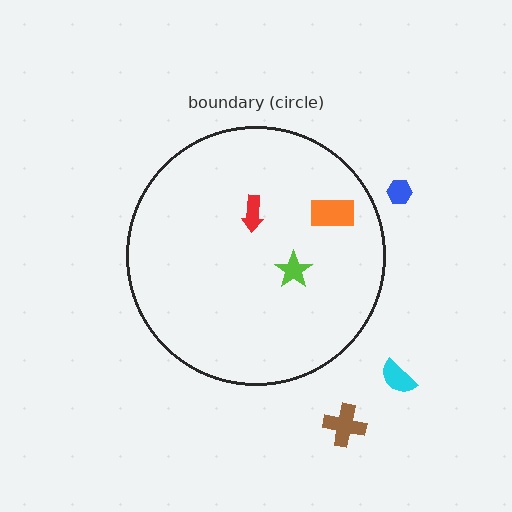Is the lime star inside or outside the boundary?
Inside.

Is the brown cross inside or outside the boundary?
Outside.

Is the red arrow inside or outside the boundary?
Inside.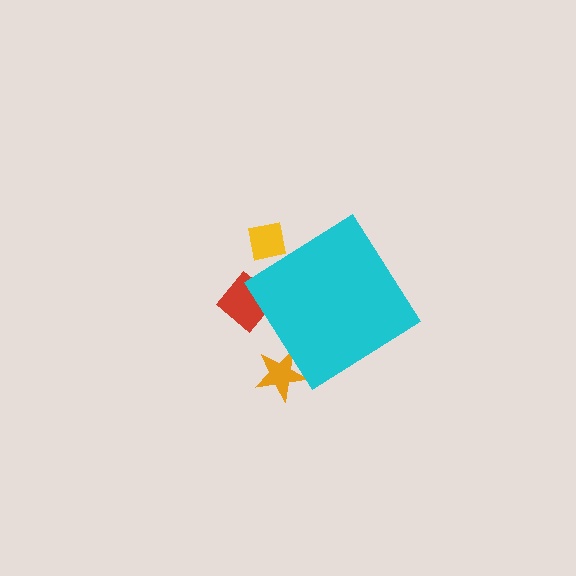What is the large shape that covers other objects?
A cyan diamond.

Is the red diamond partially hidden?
Yes, the red diamond is partially hidden behind the cyan diamond.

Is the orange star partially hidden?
Yes, the orange star is partially hidden behind the cyan diamond.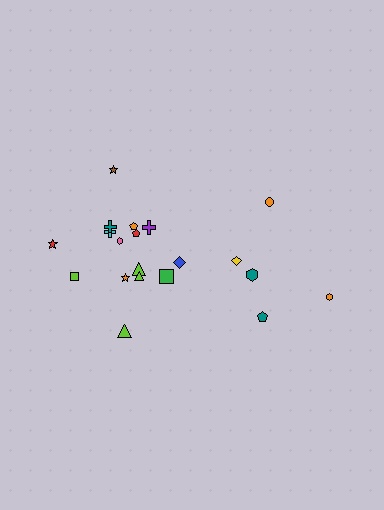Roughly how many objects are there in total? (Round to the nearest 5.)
Roughly 20 objects in total.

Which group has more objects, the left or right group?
The left group.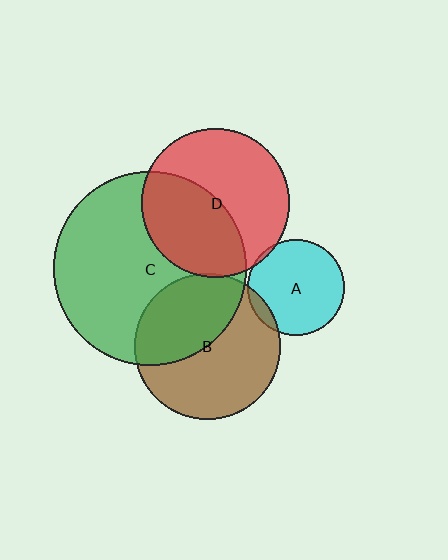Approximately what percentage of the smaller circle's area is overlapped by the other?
Approximately 40%.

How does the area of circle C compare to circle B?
Approximately 1.8 times.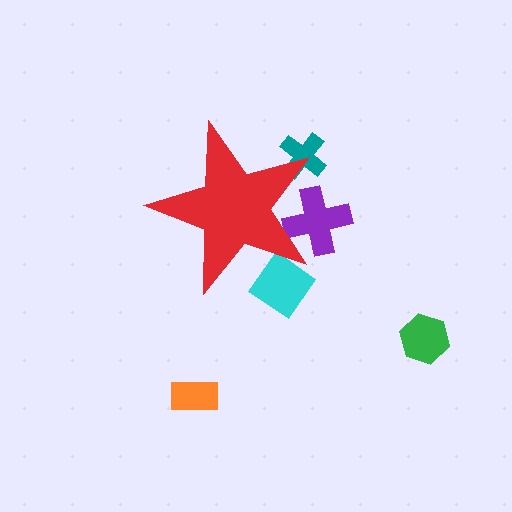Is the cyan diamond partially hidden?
Yes, the cyan diamond is partially hidden behind the red star.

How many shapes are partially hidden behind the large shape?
3 shapes are partially hidden.